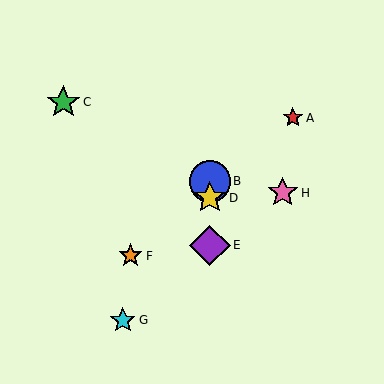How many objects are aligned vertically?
3 objects (B, D, E) are aligned vertically.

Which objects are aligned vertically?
Objects B, D, E are aligned vertically.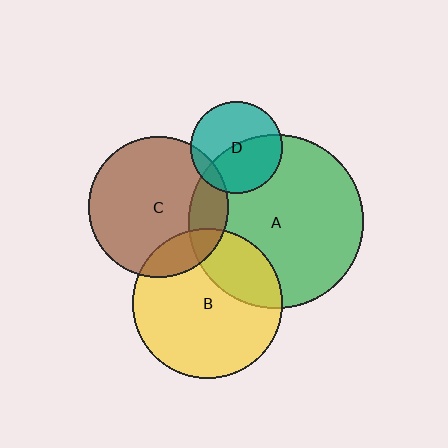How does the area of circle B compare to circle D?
Approximately 2.7 times.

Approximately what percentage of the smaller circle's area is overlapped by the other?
Approximately 25%.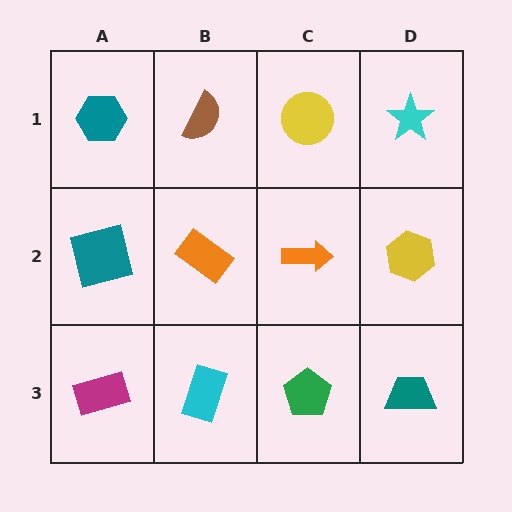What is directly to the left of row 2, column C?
An orange rectangle.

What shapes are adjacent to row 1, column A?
A teal square (row 2, column A), a brown semicircle (row 1, column B).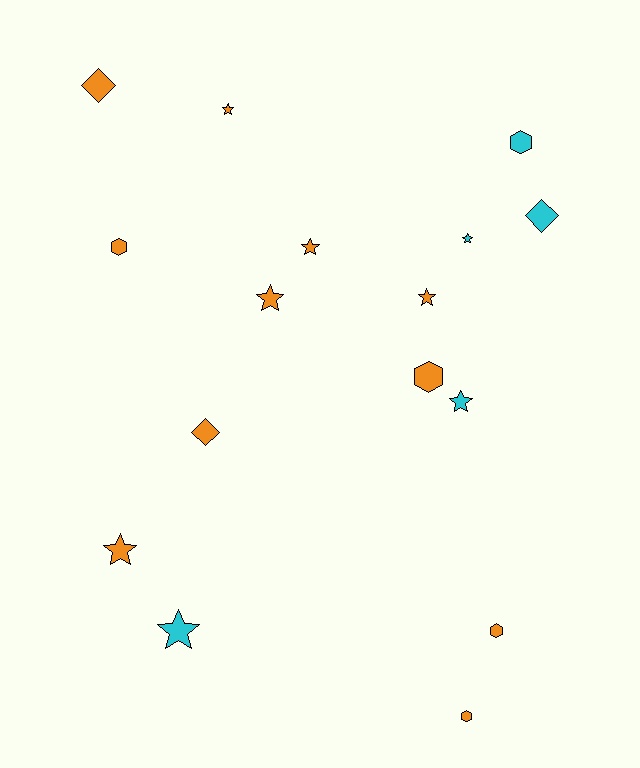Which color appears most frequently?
Orange, with 11 objects.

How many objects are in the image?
There are 16 objects.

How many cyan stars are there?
There are 3 cyan stars.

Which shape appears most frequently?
Star, with 8 objects.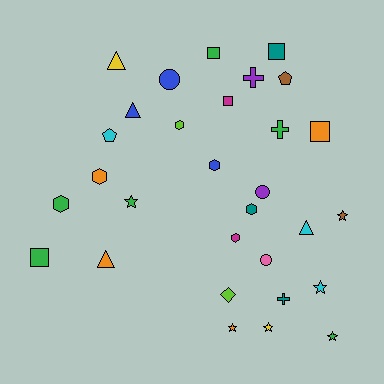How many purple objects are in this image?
There are 2 purple objects.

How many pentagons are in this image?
There are 2 pentagons.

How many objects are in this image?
There are 30 objects.